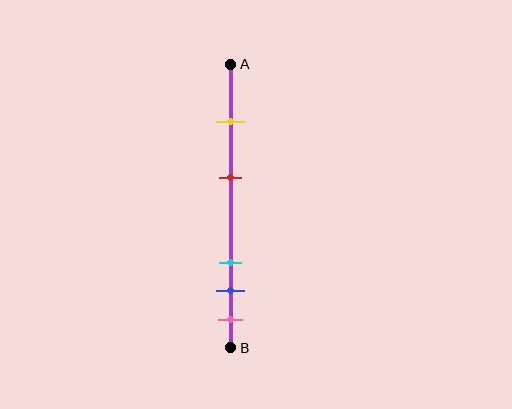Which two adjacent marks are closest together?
The blue and pink marks are the closest adjacent pair.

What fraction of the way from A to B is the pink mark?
The pink mark is approximately 90% (0.9) of the way from A to B.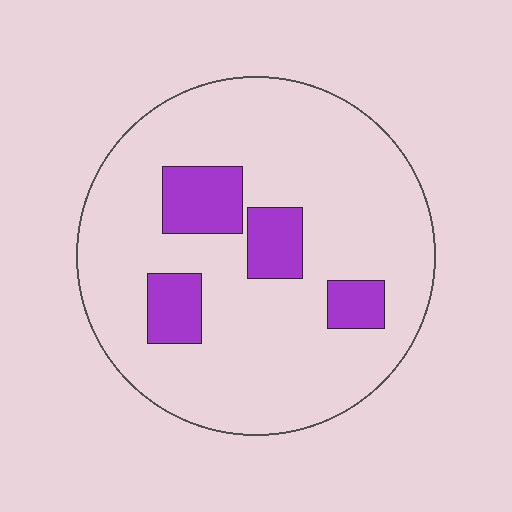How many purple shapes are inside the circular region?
4.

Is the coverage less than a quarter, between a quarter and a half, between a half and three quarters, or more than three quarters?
Less than a quarter.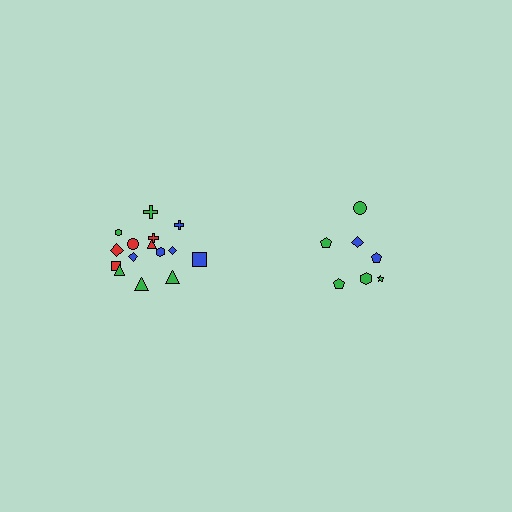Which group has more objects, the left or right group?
The left group.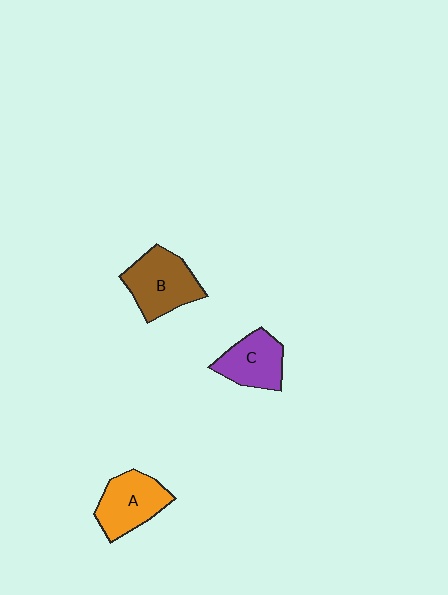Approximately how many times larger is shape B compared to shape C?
Approximately 1.3 times.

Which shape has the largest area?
Shape B (brown).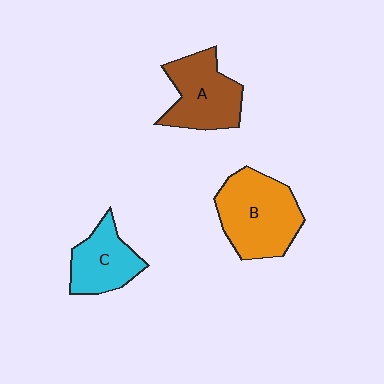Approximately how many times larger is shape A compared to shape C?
Approximately 1.2 times.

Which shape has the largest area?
Shape B (orange).